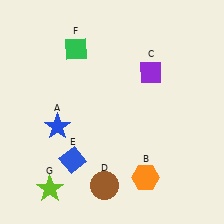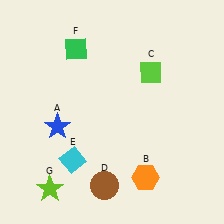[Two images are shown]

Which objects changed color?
C changed from purple to lime. E changed from blue to cyan.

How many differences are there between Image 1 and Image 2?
There are 2 differences between the two images.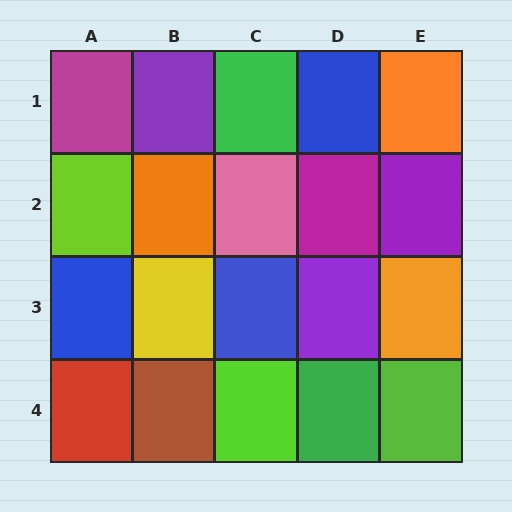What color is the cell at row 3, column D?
Purple.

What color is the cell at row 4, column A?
Red.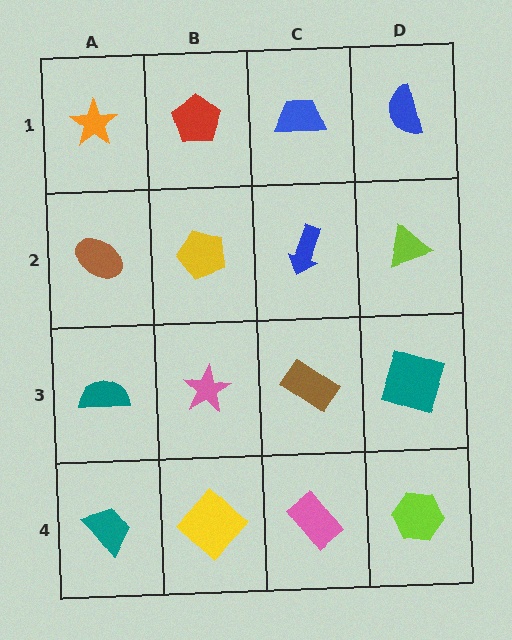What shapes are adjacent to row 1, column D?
A lime triangle (row 2, column D), a blue trapezoid (row 1, column C).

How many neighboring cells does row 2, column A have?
3.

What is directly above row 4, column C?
A brown rectangle.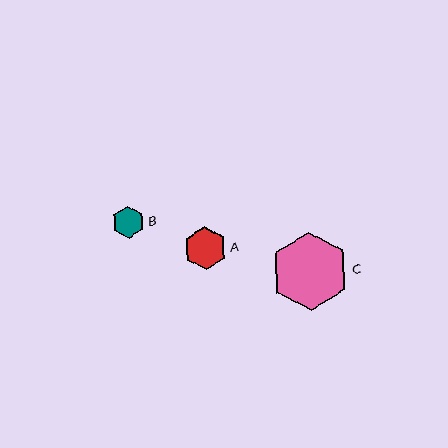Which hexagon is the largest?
Hexagon C is the largest with a size of approximately 79 pixels.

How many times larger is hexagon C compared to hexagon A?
Hexagon C is approximately 1.8 times the size of hexagon A.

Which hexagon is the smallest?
Hexagon B is the smallest with a size of approximately 32 pixels.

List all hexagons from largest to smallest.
From largest to smallest: C, A, B.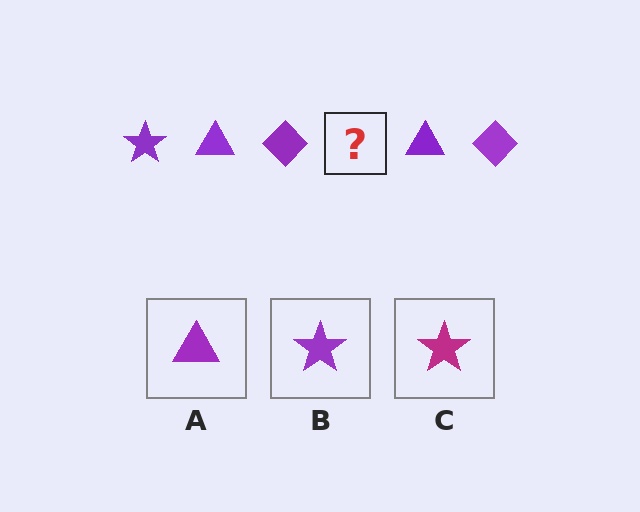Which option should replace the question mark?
Option B.